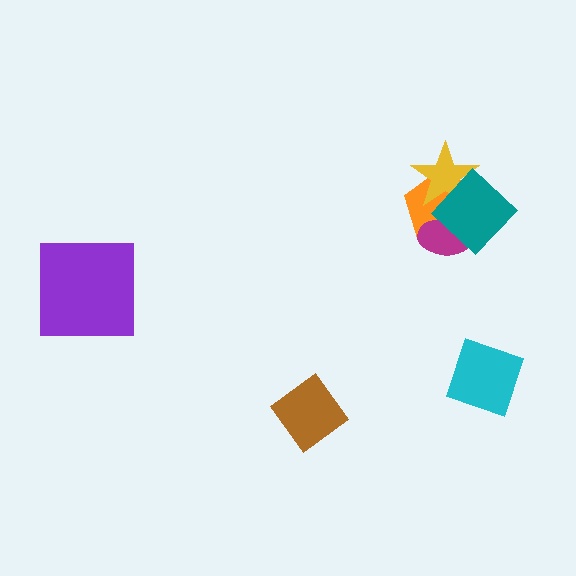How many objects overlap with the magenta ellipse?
2 objects overlap with the magenta ellipse.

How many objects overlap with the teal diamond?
3 objects overlap with the teal diamond.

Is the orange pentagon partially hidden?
Yes, it is partially covered by another shape.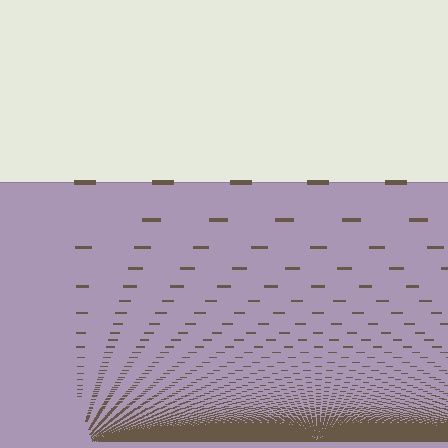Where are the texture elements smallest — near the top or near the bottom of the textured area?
Near the bottom.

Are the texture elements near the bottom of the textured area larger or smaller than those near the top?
Smaller. The gradient is inverted — elements near the bottom are smaller and denser.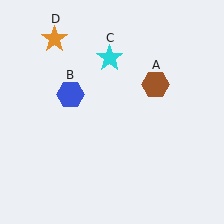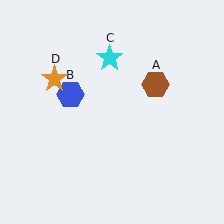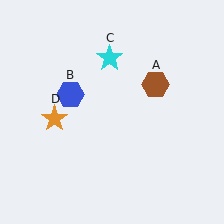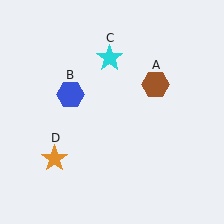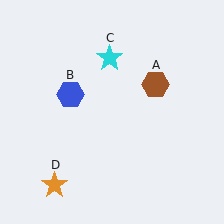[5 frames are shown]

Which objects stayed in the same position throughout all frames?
Brown hexagon (object A) and blue hexagon (object B) and cyan star (object C) remained stationary.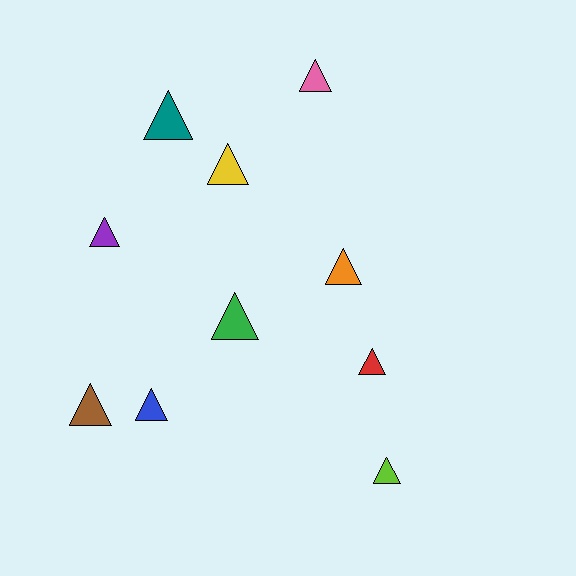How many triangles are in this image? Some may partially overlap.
There are 10 triangles.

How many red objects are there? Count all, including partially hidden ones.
There is 1 red object.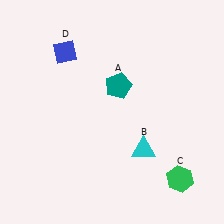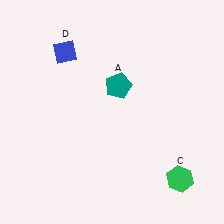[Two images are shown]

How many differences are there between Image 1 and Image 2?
There is 1 difference between the two images.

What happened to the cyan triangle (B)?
The cyan triangle (B) was removed in Image 2. It was in the bottom-right area of Image 1.